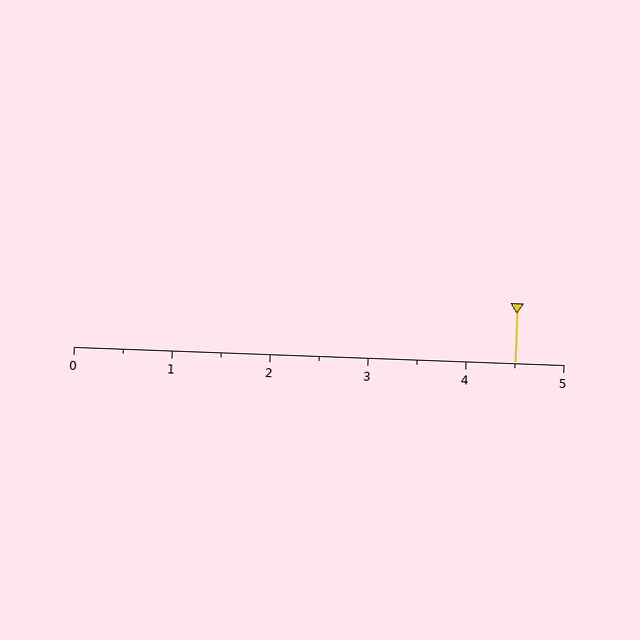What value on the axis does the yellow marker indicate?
The marker indicates approximately 4.5.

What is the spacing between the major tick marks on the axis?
The major ticks are spaced 1 apart.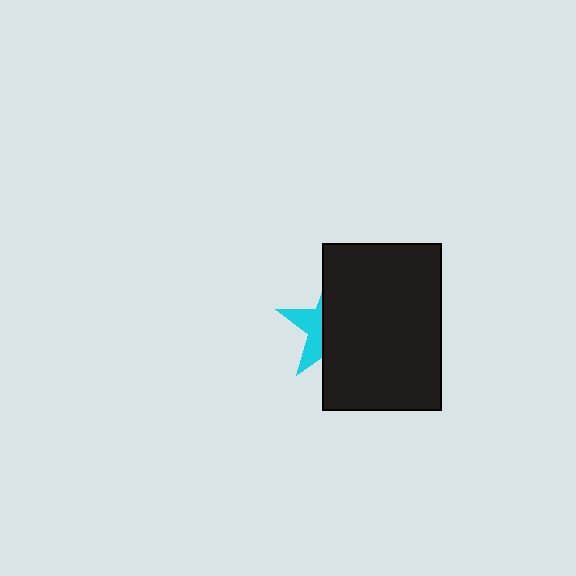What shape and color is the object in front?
The object in front is a black rectangle.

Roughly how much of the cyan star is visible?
A small part of it is visible (roughly 34%).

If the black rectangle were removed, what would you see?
You would see the complete cyan star.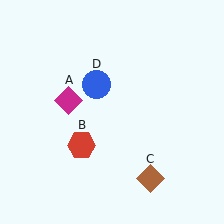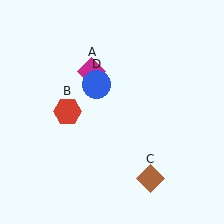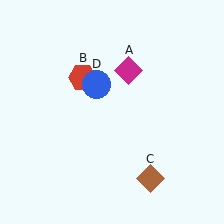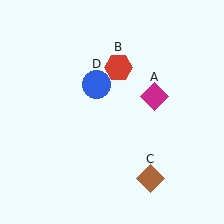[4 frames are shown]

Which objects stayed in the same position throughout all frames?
Brown diamond (object C) and blue circle (object D) remained stationary.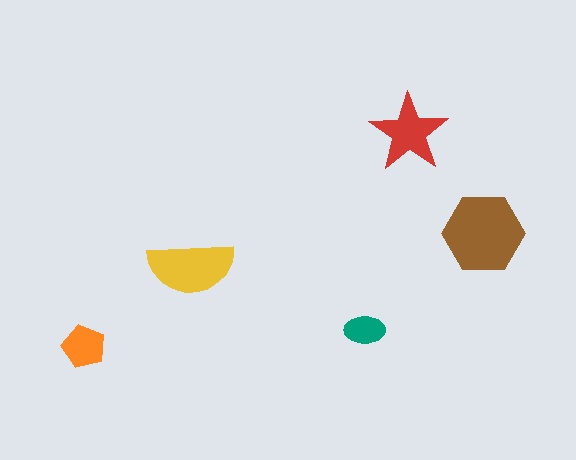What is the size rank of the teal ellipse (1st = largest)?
5th.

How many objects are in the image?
There are 5 objects in the image.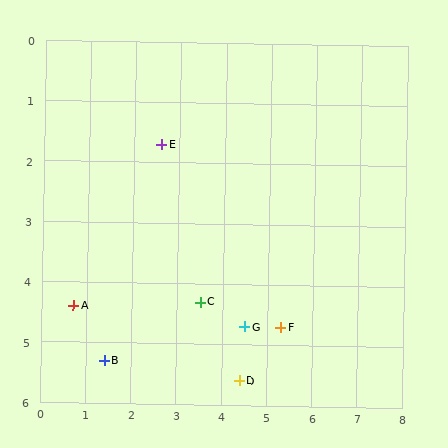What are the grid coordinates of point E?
Point E is at approximately (2.6, 1.7).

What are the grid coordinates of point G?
Point G is at approximately (4.5, 4.7).